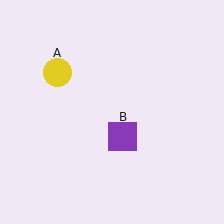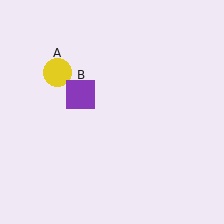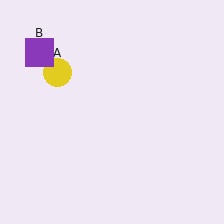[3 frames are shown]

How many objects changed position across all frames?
1 object changed position: purple square (object B).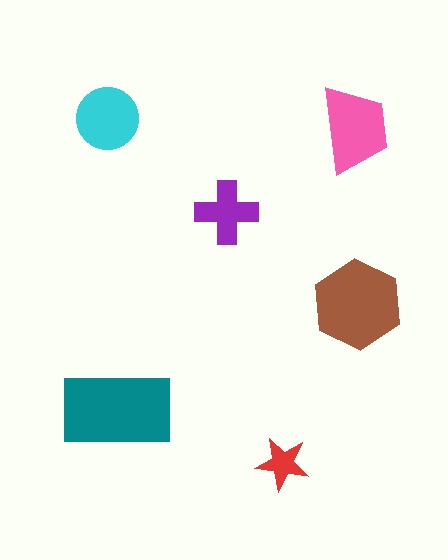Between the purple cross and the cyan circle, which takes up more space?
The cyan circle.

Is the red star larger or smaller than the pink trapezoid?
Smaller.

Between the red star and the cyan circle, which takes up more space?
The cyan circle.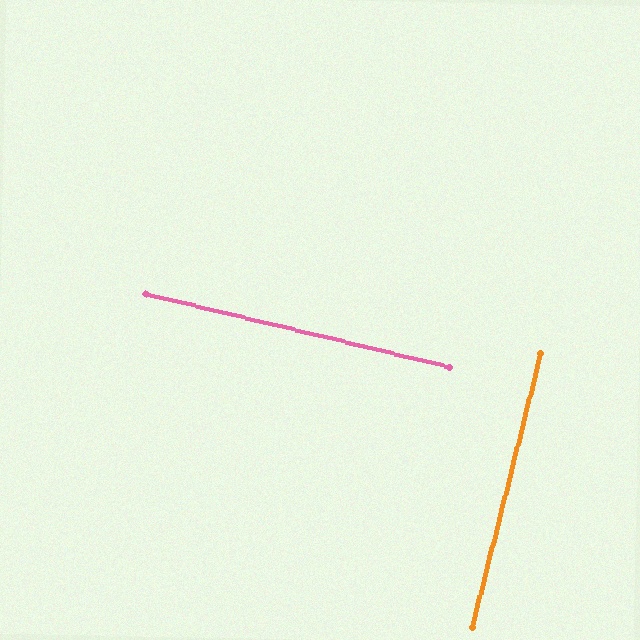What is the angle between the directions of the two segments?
Approximately 89 degrees.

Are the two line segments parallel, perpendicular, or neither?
Perpendicular — they meet at approximately 89°.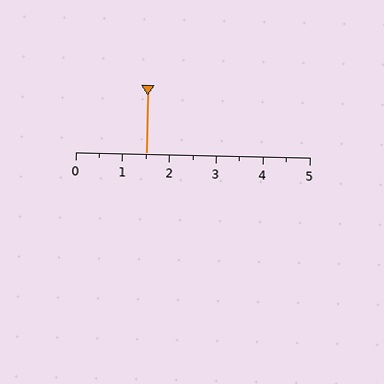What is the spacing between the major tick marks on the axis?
The major ticks are spaced 1 apart.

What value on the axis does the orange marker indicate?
The marker indicates approximately 1.5.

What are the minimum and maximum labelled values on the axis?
The axis runs from 0 to 5.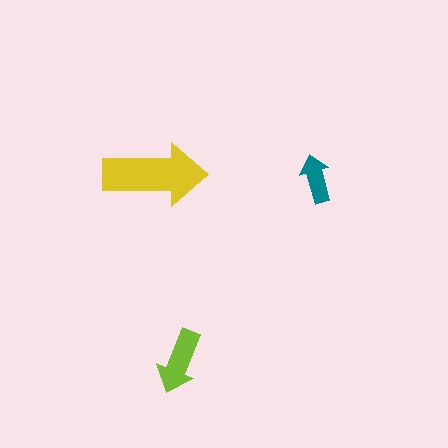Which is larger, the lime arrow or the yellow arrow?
The yellow one.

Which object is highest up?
The yellow arrow is topmost.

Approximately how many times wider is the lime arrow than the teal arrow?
About 1.5 times wider.